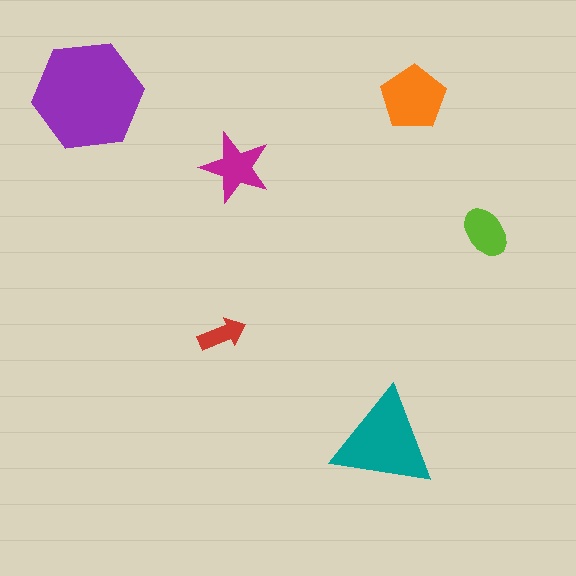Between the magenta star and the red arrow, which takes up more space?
The magenta star.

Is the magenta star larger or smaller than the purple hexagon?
Smaller.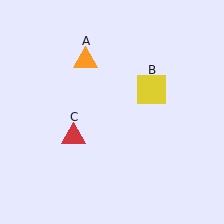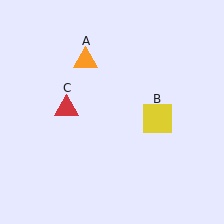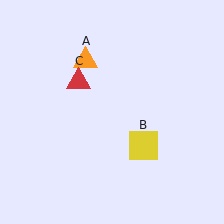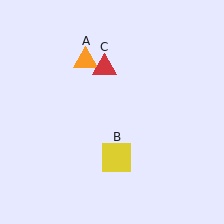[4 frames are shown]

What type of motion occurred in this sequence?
The yellow square (object B), red triangle (object C) rotated clockwise around the center of the scene.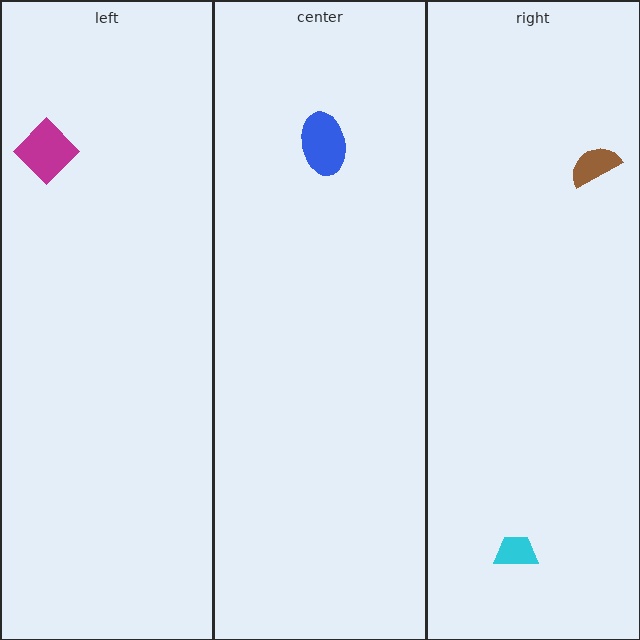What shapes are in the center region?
The blue ellipse.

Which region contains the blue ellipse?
The center region.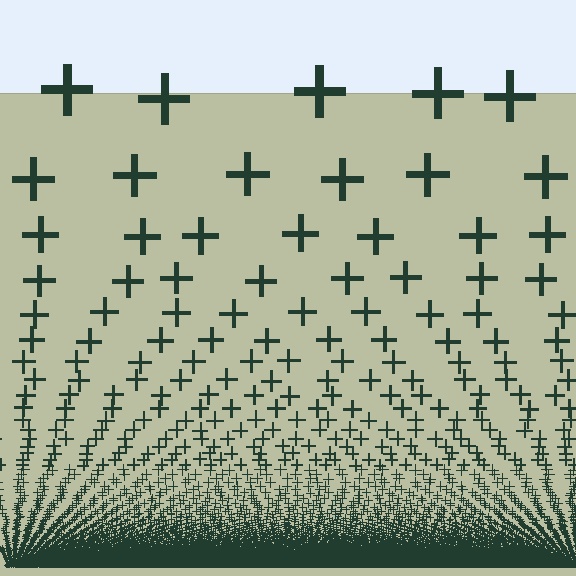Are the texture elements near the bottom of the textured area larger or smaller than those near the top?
Smaller. The gradient is inverted — elements near the bottom are smaller and denser.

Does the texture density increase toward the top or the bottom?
Density increases toward the bottom.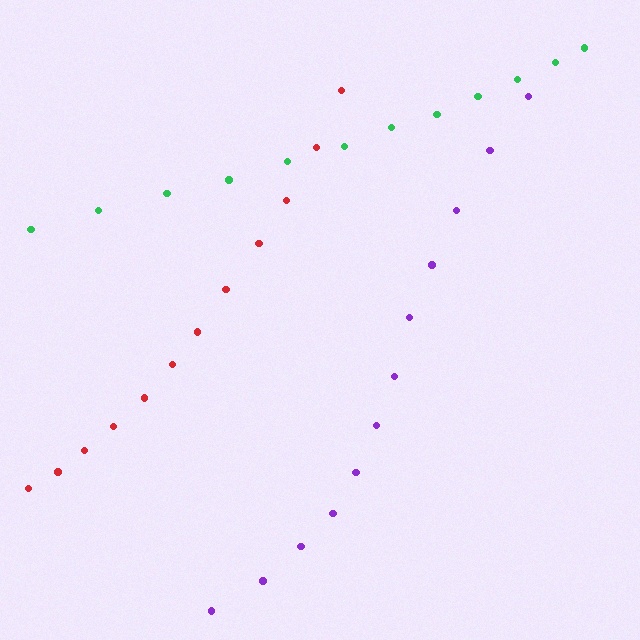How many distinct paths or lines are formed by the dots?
There are 3 distinct paths.